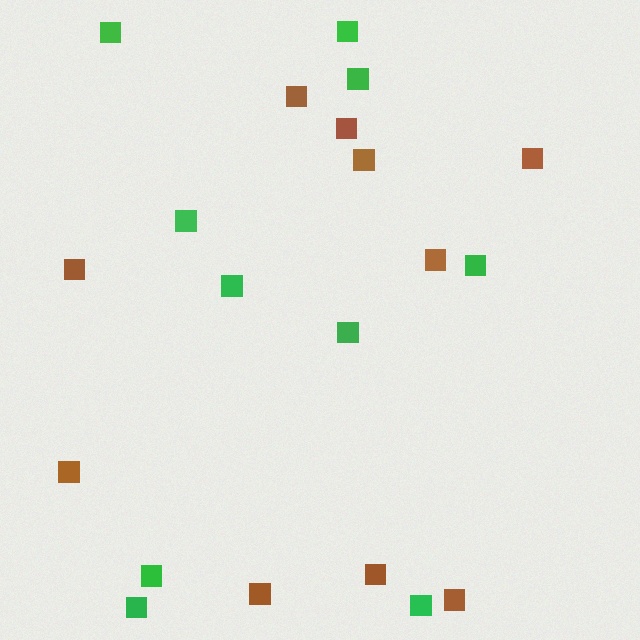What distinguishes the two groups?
There are 2 groups: one group of green squares (10) and one group of brown squares (10).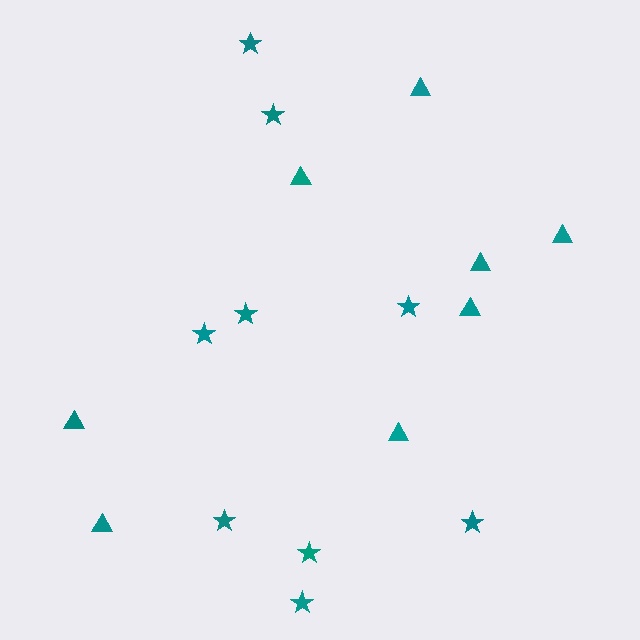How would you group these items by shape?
There are 2 groups: one group of triangles (8) and one group of stars (9).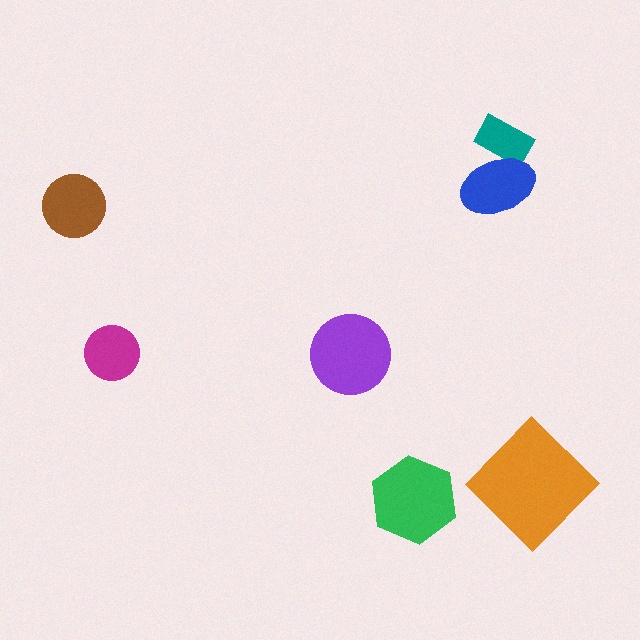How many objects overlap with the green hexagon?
0 objects overlap with the green hexagon.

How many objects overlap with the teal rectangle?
1 object overlaps with the teal rectangle.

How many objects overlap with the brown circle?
0 objects overlap with the brown circle.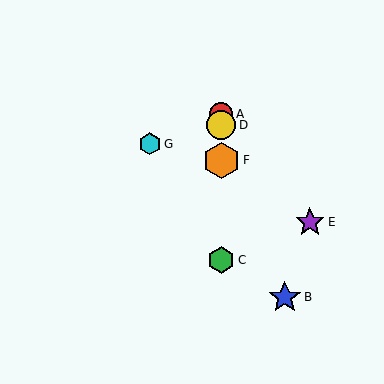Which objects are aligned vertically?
Objects A, C, D, F are aligned vertically.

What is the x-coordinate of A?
Object A is at x≈221.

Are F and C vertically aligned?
Yes, both are at x≈221.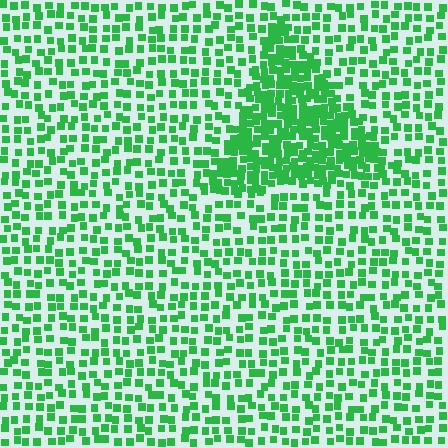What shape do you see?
I see a triangle.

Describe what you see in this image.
The image contains small green elements arranged at two different densities. A triangle-shaped region is visible where the elements are more densely packed than the surrounding area.